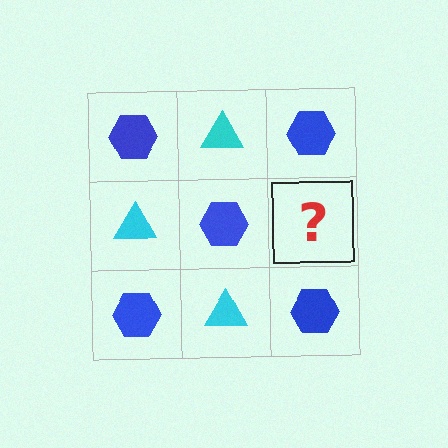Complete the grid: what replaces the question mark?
The question mark should be replaced with a cyan triangle.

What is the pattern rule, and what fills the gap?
The rule is that it alternates blue hexagon and cyan triangle in a checkerboard pattern. The gap should be filled with a cyan triangle.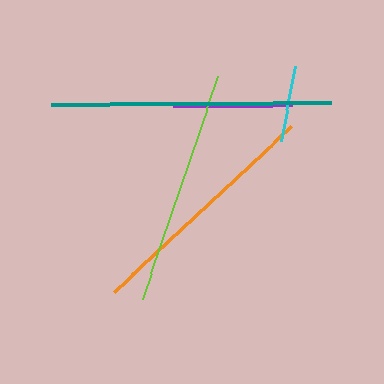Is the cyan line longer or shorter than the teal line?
The teal line is longer than the cyan line.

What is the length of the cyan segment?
The cyan segment is approximately 76 pixels long.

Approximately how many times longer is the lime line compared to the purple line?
The lime line is approximately 2.0 times the length of the purple line.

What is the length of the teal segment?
The teal segment is approximately 279 pixels long.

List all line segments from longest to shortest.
From longest to shortest: teal, orange, lime, purple, cyan.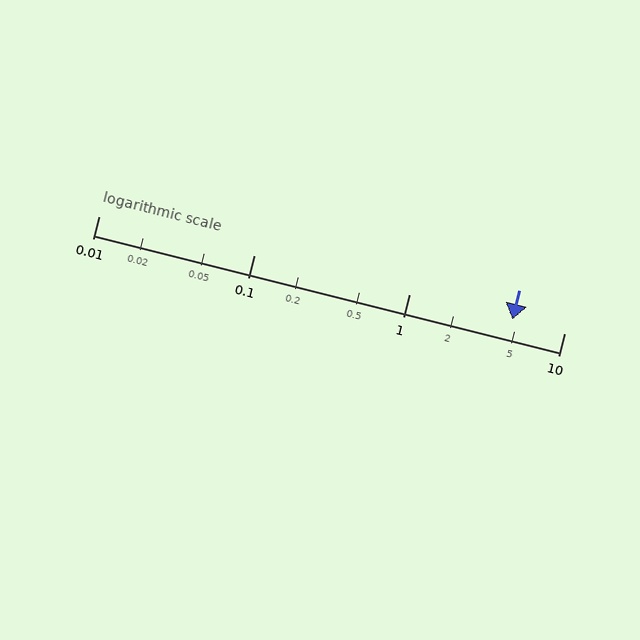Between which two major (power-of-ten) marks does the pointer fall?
The pointer is between 1 and 10.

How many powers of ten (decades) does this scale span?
The scale spans 3 decades, from 0.01 to 10.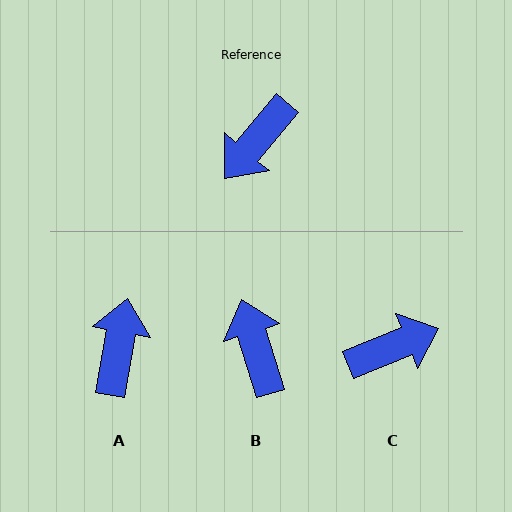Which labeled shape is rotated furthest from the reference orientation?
C, about 152 degrees away.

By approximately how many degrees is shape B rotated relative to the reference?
Approximately 123 degrees clockwise.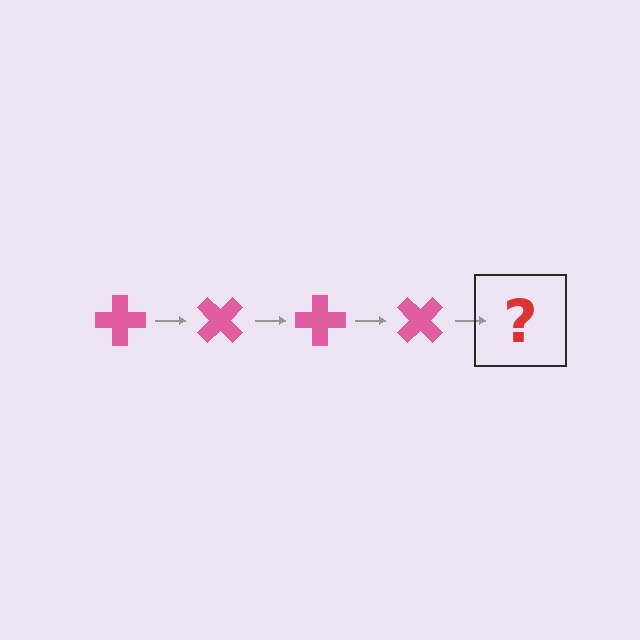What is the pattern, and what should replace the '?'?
The pattern is that the cross rotates 45 degrees each step. The '?' should be a pink cross rotated 180 degrees.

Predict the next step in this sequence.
The next step is a pink cross rotated 180 degrees.